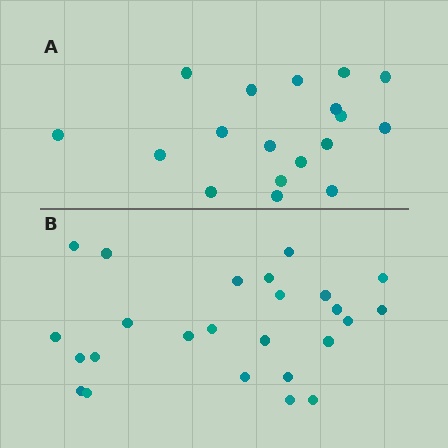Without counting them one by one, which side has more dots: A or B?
Region B (the bottom region) has more dots.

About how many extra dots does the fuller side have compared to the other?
Region B has roughly 8 or so more dots than region A.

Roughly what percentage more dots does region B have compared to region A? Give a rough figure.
About 40% more.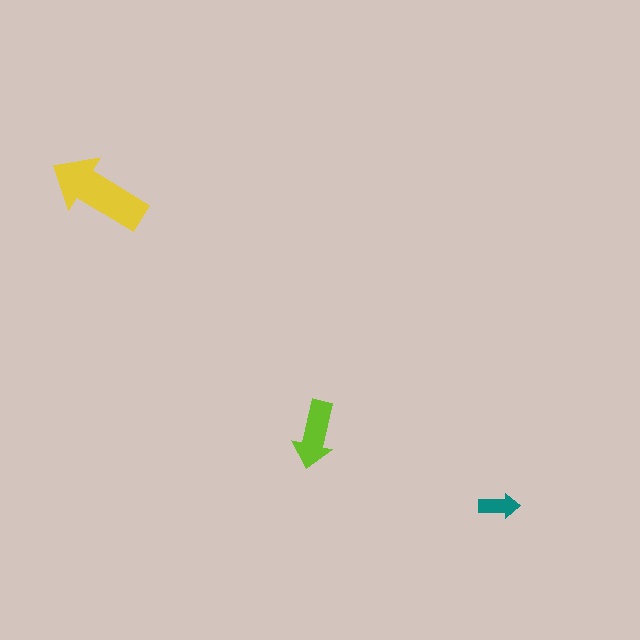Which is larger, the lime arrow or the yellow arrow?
The yellow one.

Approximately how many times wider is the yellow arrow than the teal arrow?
About 2.5 times wider.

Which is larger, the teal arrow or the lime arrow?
The lime one.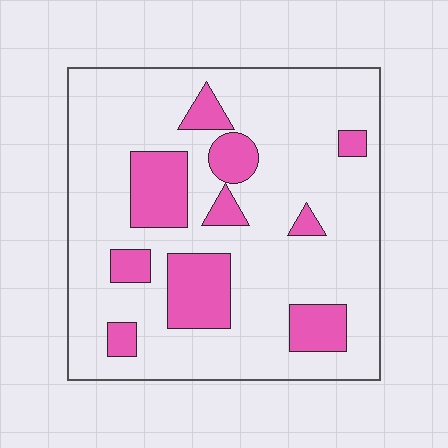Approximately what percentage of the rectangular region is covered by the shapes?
Approximately 20%.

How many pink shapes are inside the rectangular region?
10.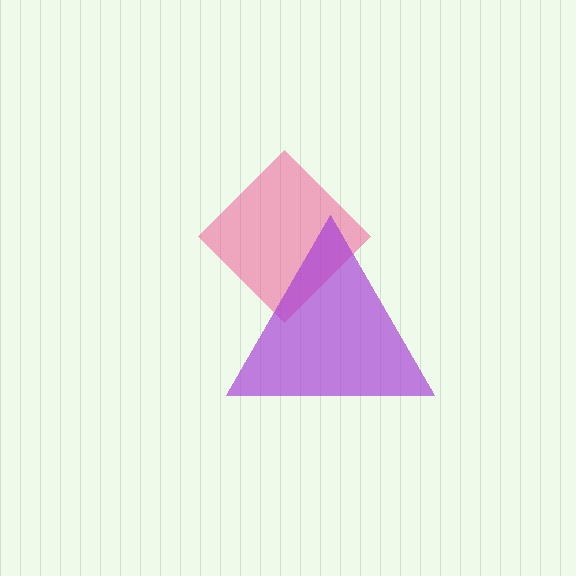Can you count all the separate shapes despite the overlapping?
Yes, there are 2 separate shapes.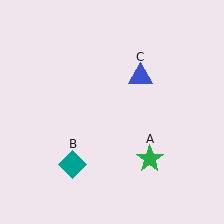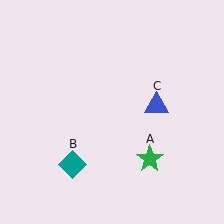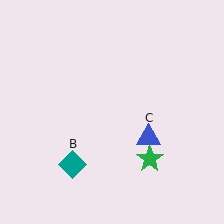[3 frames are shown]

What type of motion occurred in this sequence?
The blue triangle (object C) rotated clockwise around the center of the scene.